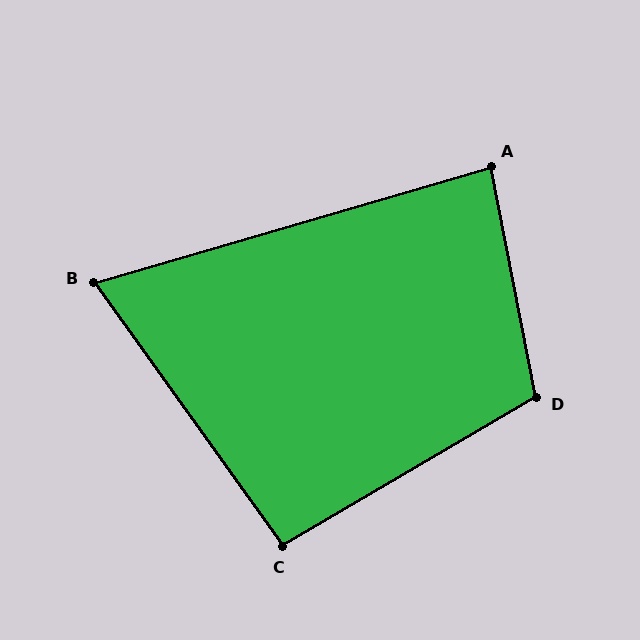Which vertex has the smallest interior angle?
B, at approximately 71 degrees.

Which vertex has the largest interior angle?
D, at approximately 109 degrees.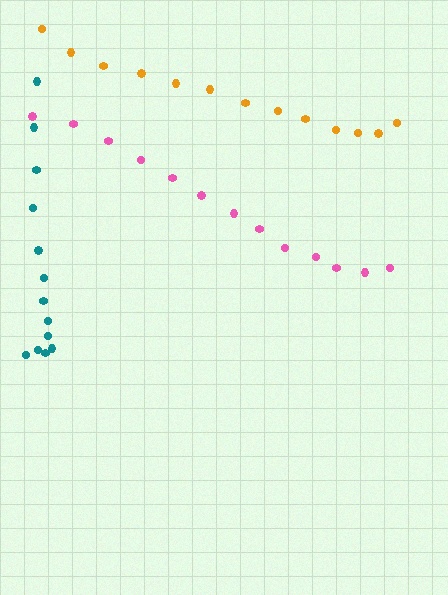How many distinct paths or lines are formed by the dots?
There are 3 distinct paths.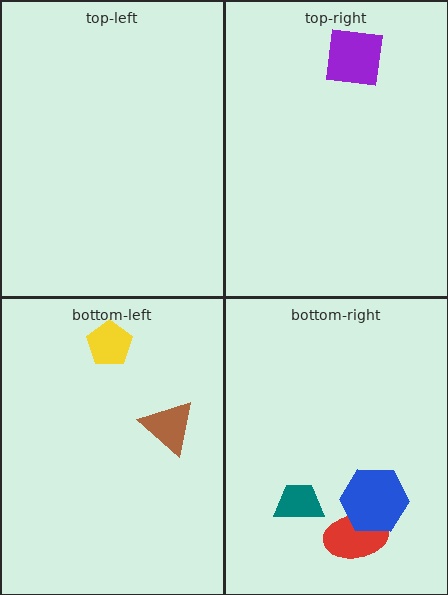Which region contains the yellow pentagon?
The bottom-left region.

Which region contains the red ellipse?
The bottom-right region.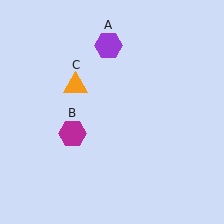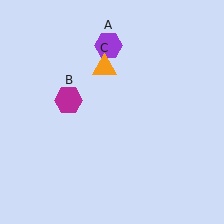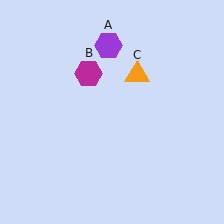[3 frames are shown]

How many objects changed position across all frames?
2 objects changed position: magenta hexagon (object B), orange triangle (object C).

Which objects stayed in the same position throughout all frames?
Purple hexagon (object A) remained stationary.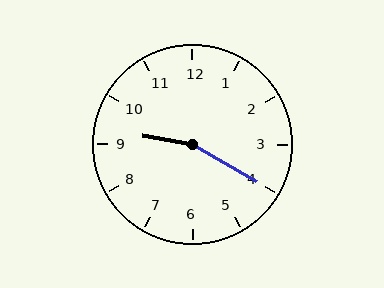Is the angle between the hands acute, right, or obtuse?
It is obtuse.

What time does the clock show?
9:20.